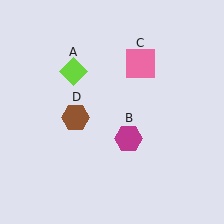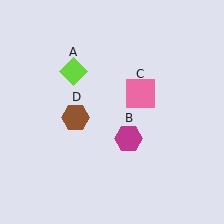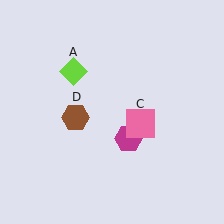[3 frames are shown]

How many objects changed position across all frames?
1 object changed position: pink square (object C).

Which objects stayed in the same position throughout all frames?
Lime diamond (object A) and magenta hexagon (object B) and brown hexagon (object D) remained stationary.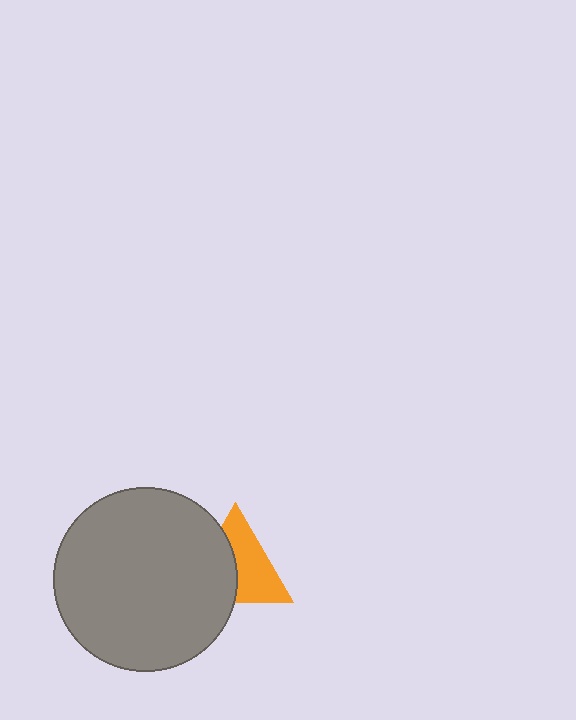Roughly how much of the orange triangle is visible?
About half of it is visible (roughly 55%).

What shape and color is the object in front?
The object in front is a gray circle.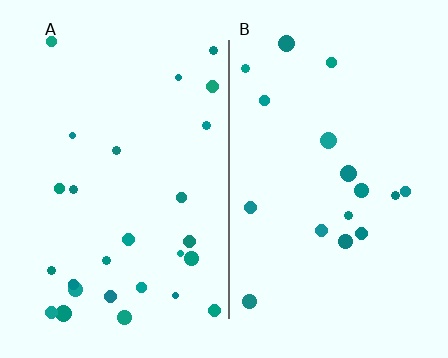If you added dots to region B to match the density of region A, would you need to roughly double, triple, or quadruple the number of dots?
Approximately double.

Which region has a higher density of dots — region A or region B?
A (the left).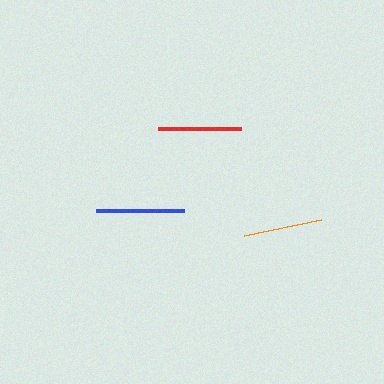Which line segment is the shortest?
The orange line is the shortest at approximately 79 pixels.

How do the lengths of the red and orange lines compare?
The red and orange lines are approximately the same length.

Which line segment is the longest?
The blue line is the longest at approximately 87 pixels.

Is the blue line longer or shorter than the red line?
The blue line is longer than the red line.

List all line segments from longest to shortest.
From longest to shortest: blue, red, orange.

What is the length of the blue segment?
The blue segment is approximately 87 pixels long.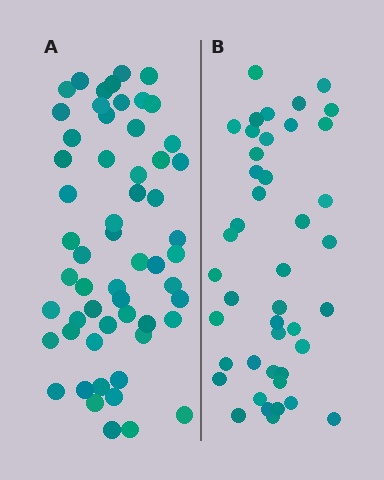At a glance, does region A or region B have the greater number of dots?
Region A (the left region) has more dots.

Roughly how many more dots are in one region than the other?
Region A has approximately 15 more dots than region B.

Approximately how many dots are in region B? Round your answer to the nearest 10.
About 40 dots. (The exact count is 43, which rounds to 40.)